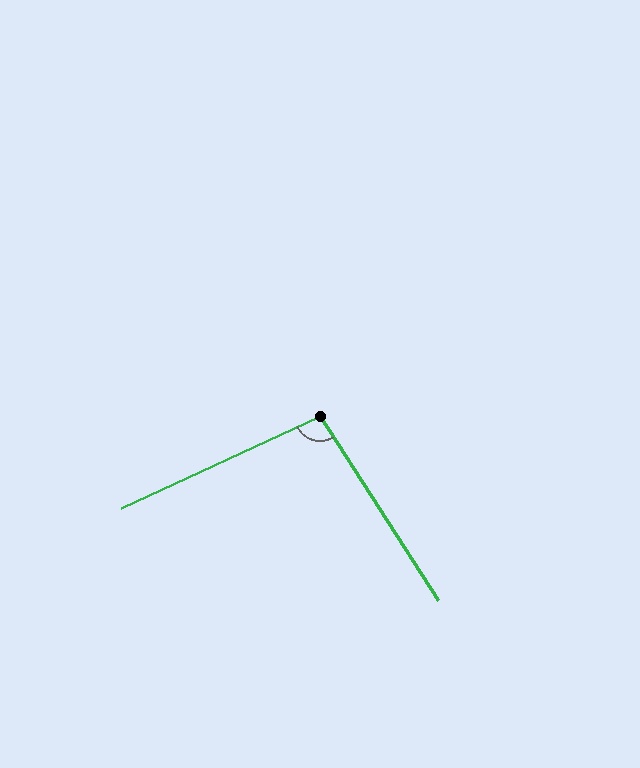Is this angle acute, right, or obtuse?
It is obtuse.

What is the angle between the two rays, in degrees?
Approximately 98 degrees.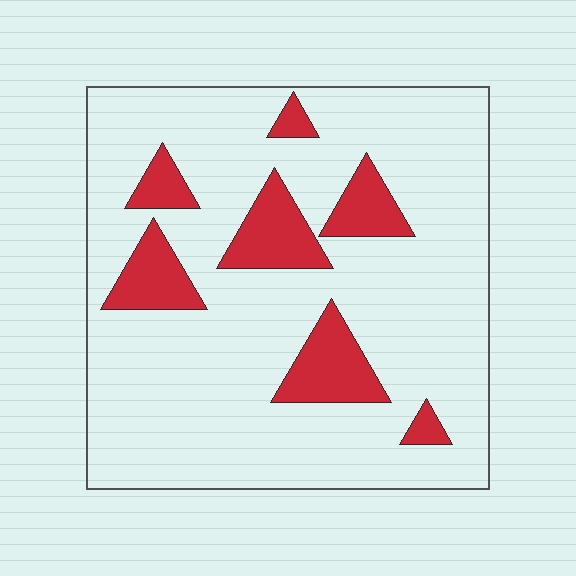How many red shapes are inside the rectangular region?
7.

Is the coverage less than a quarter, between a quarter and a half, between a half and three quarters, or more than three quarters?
Less than a quarter.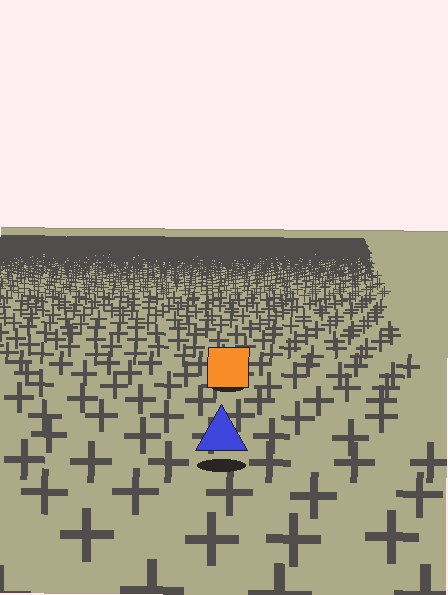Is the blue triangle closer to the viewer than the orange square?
Yes. The blue triangle is closer — you can tell from the texture gradient: the ground texture is coarser near it.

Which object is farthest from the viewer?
The orange square is farthest from the viewer. It appears smaller and the ground texture around it is denser.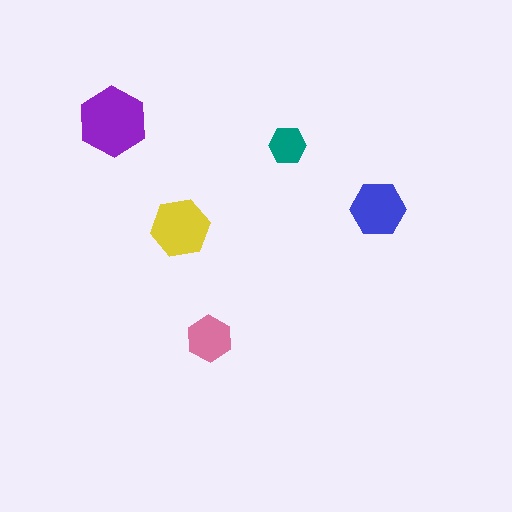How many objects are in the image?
There are 5 objects in the image.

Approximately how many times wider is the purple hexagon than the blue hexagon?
About 1.5 times wider.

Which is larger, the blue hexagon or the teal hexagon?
The blue one.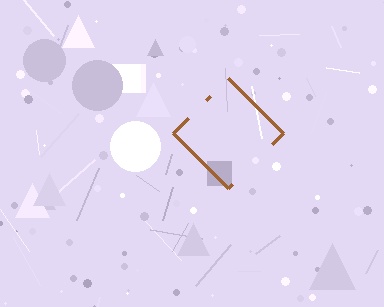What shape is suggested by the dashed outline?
The dashed outline suggests a diamond.